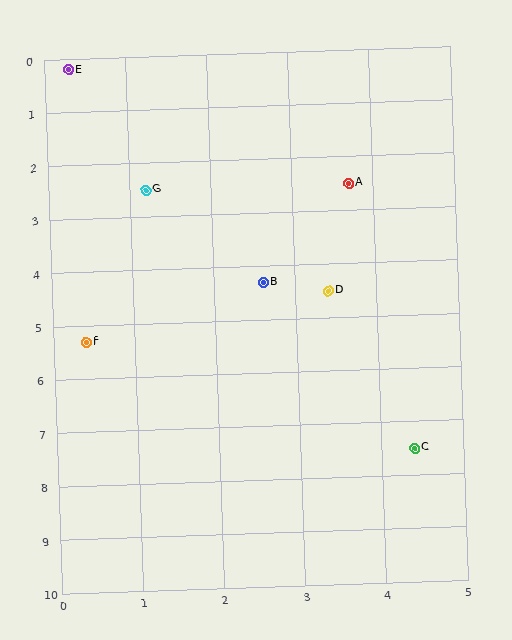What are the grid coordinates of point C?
Point C is at approximately (4.4, 7.5).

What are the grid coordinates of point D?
Point D is at approximately (3.4, 4.5).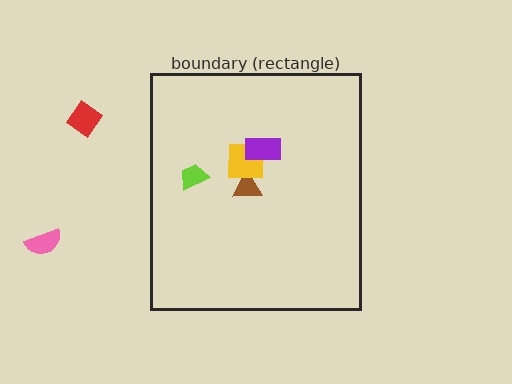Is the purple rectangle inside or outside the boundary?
Inside.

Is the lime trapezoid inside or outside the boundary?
Inside.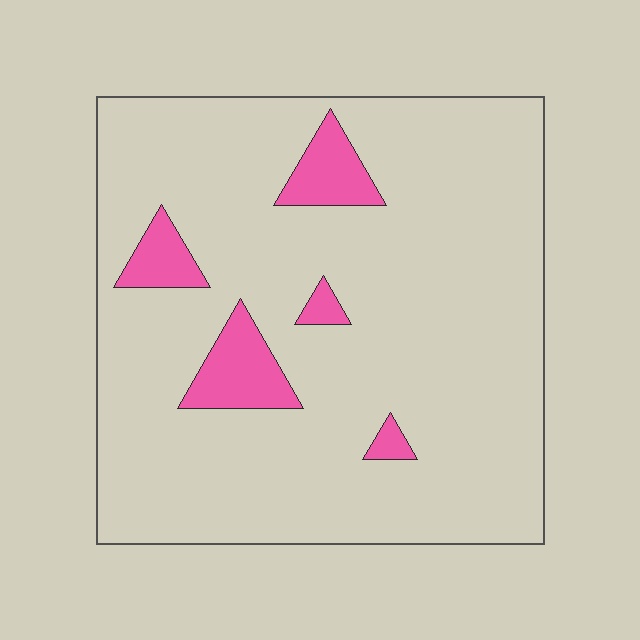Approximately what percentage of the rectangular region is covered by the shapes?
Approximately 10%.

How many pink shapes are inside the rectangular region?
5.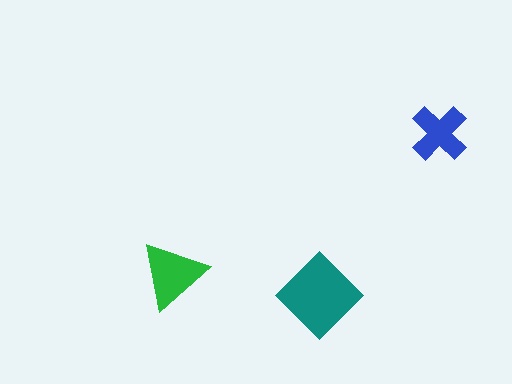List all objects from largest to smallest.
The teal diamond, the green triangle, the blue cross.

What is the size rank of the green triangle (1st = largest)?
2nd.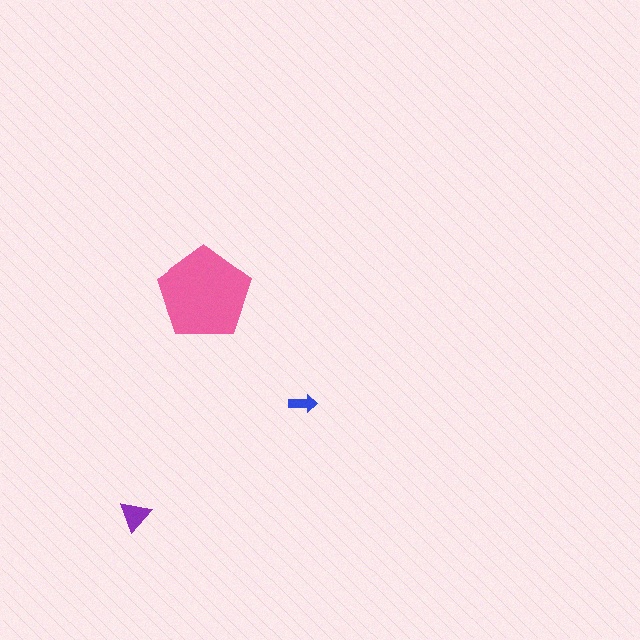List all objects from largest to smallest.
The pink pentagon, the purple triangle, the blue arrow.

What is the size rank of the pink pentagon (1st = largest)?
1st.